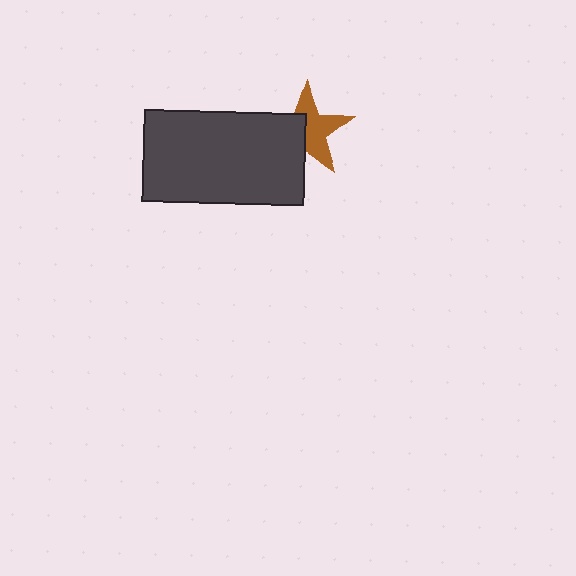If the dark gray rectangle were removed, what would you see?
You would see the complete brown star.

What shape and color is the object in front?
The object in front is a dark gray rectangle.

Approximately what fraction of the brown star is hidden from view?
Roughly 42% of the brown star is hidden behind the dark gray rectangle.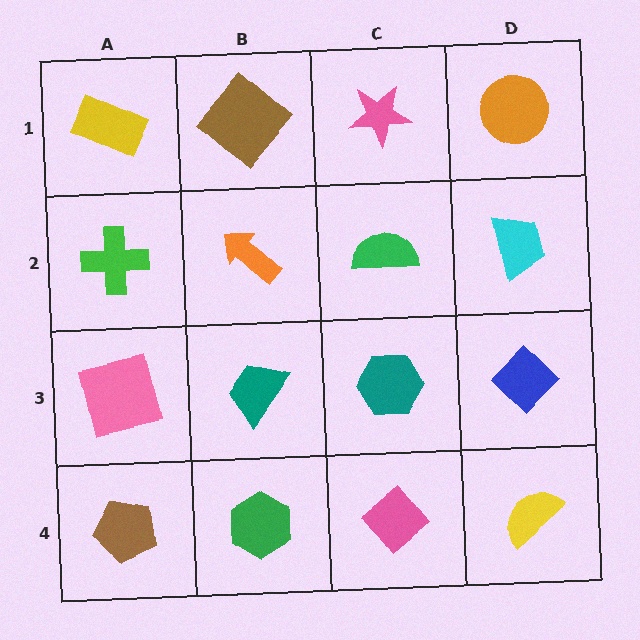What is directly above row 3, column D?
A cyan trapezoid.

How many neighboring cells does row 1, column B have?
3.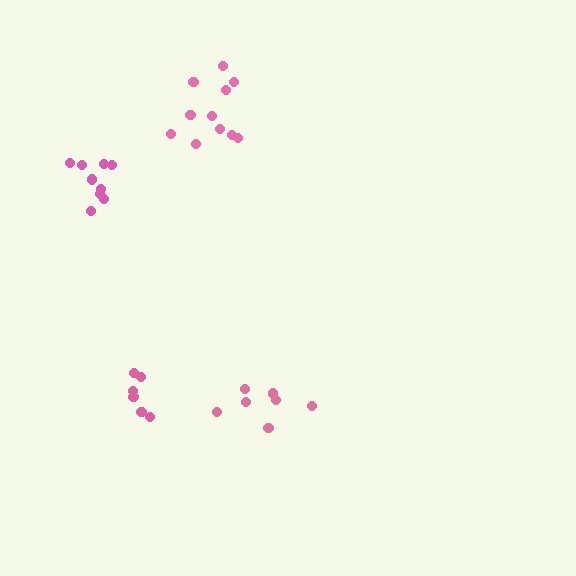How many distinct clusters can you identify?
There are 4 distinct clusters.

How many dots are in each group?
Group 1: 6 dots, Group 2: 9 dots, Group 3: 7 dots, Group 4: 11 dots (33 total).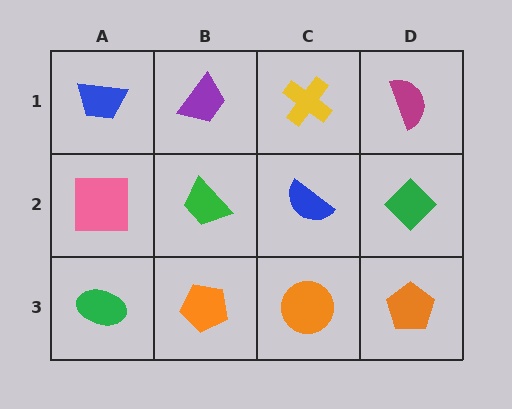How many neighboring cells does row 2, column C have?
4.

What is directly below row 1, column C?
A blue semicircle.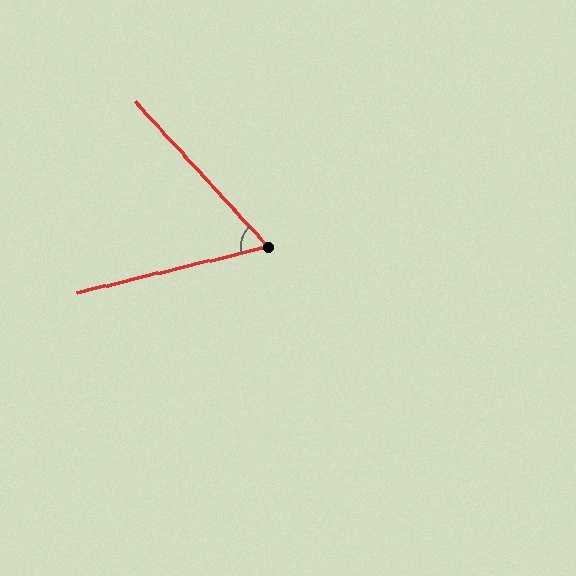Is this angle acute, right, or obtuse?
It is acute.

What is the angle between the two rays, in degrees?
Approximately 61 degrees.